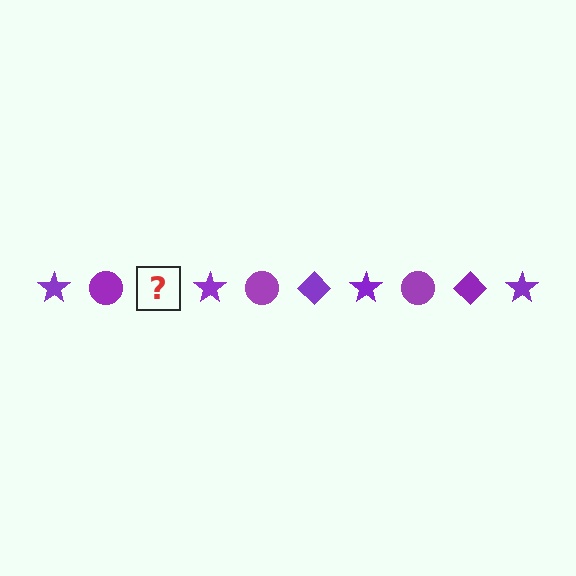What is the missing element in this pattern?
The missing element is a purple diamond.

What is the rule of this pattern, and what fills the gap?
The rule is that the pattern cycles through star, circle, diamond shapes in purple. The gap should be filled with a purple diamond.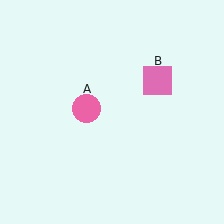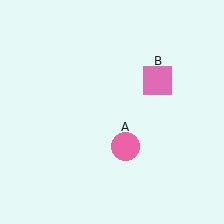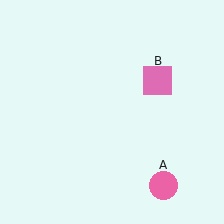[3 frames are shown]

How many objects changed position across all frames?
1 object changed position: pink circle (object A).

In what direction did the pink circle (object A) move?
The pink circle (object A) moved down and to the right.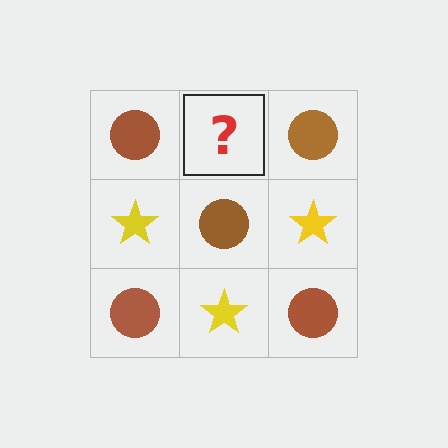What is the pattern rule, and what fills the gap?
The rule is that it alternates brown circle and yellow star in a checkerboard pattern. The gap should be filled with a yellow star.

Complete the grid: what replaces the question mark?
The question mark should be replaced with a yellow star.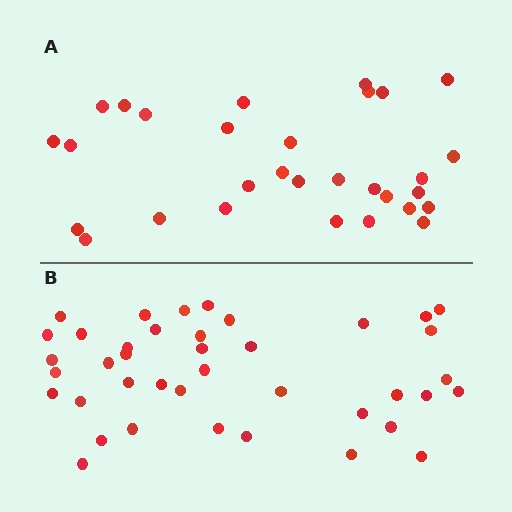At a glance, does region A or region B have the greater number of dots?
Region B (the bottom region) has more dots.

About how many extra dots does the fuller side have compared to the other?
Region B has roughly 10 or so more dots than region A.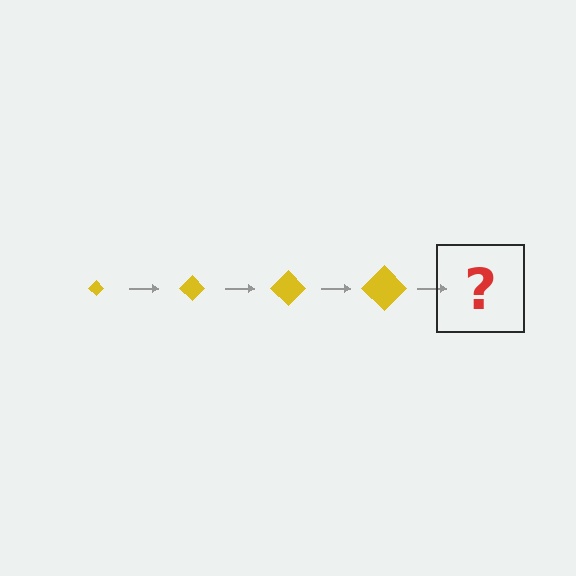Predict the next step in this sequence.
The next step is a yellow diamond, larger than the previous one.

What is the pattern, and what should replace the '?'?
The pattern is that the diamond gets progressively larger each step. The '?' should be a yellow diamond, larger than the previous one.